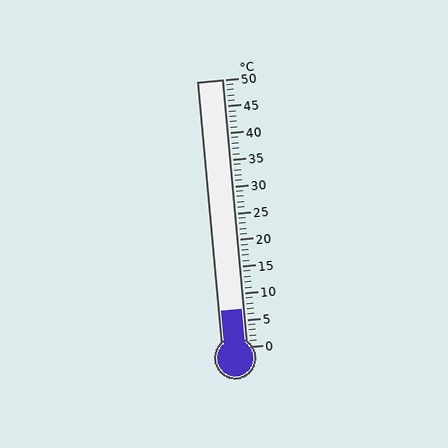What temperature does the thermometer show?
The thermometer shows approximately 7°C.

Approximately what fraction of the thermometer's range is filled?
The thermometer is filled to approximately 15% of its range.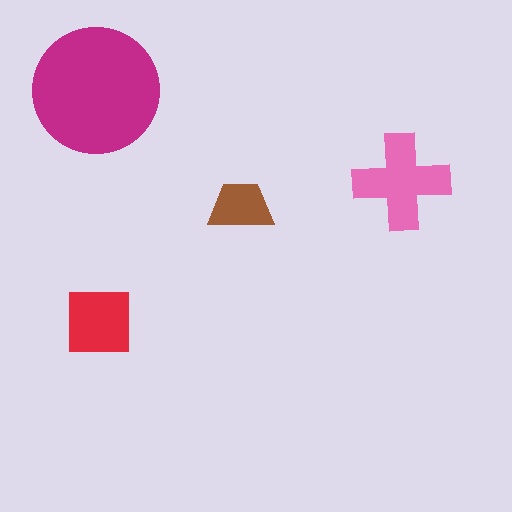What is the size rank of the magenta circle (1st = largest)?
1st.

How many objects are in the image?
There are 4 objects in the image.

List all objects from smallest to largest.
The brown trapezoid, the red square, the pink cross, the magenta circle.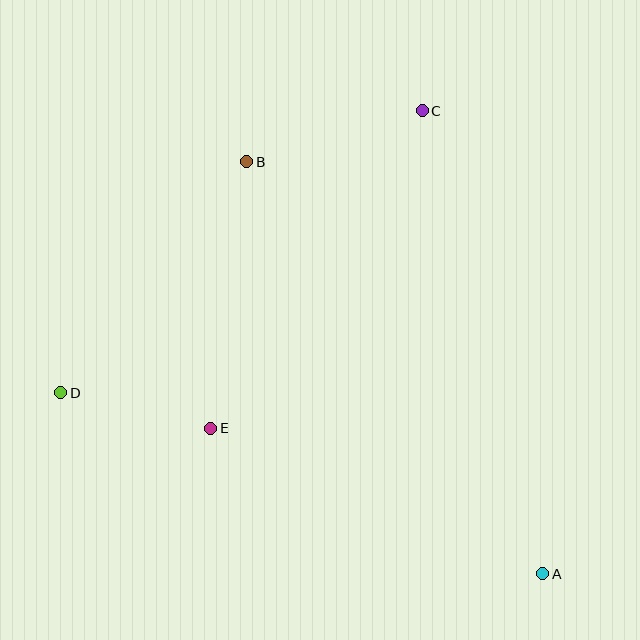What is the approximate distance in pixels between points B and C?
The distance between B and C is approximately 183 pixels.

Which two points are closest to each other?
Points D and E are closest to each other.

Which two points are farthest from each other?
Points A and D are farthest from each other.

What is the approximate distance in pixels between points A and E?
The distance between A and E is approximately 363 pixels.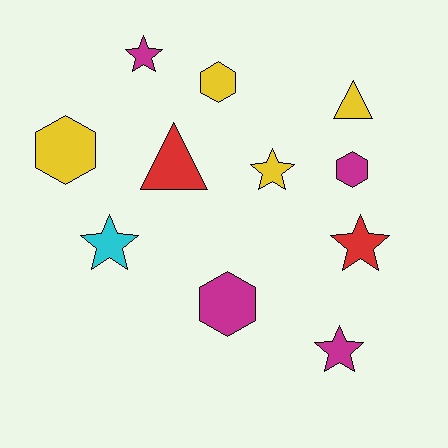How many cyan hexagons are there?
There are no cyan hexagons.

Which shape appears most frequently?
Star, with 5 objects.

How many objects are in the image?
There are 11 objects.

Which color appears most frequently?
Yellow, with 4 objects.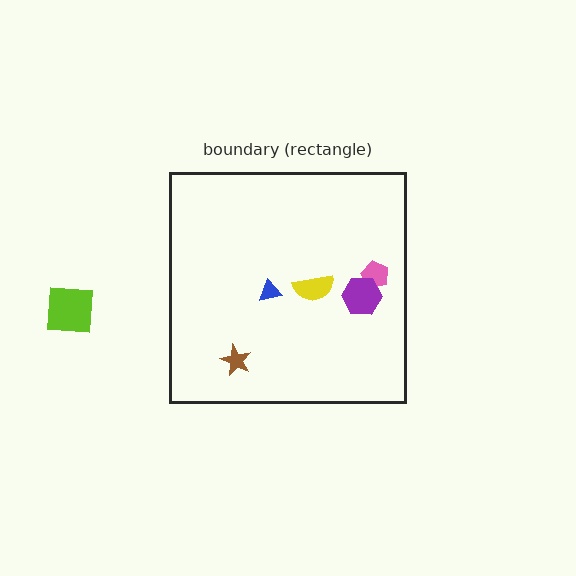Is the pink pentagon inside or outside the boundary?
Inside.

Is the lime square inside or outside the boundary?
Outside.